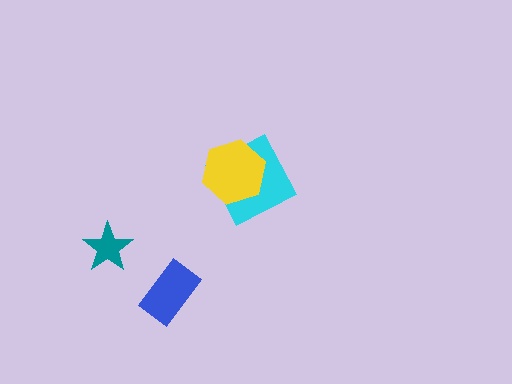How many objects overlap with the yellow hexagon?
1 object overlaps with the yellow hexagon.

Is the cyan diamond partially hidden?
Yes, it is partially covered by another shape.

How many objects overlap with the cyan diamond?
1 object overlaps with the cyan diamond.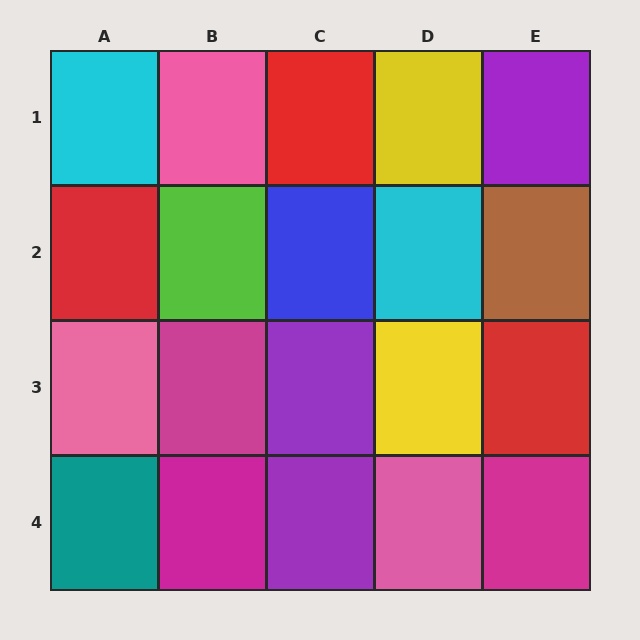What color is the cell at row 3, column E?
Red.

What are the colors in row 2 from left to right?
Red, lime, blue, cyan, brown.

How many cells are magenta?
3 cells are magenta.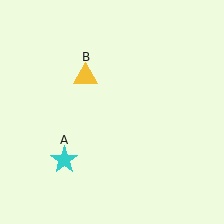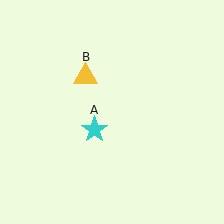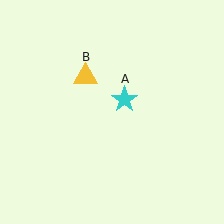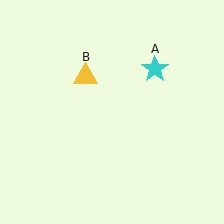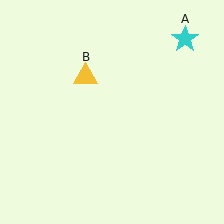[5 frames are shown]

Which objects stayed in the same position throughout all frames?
Yellow triangle (object B) remained stationary.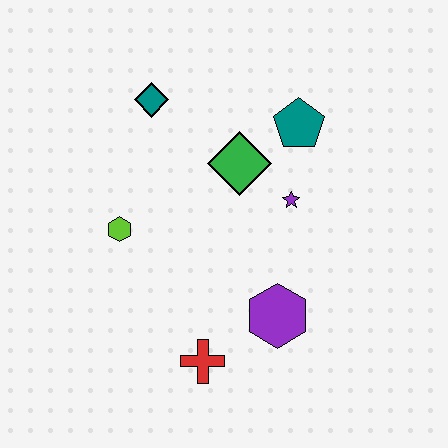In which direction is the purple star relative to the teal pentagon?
The purple star is below the teal pentagon.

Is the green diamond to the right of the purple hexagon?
No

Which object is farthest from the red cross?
The teal diamond is farthest from the red cross.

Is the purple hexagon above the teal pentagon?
No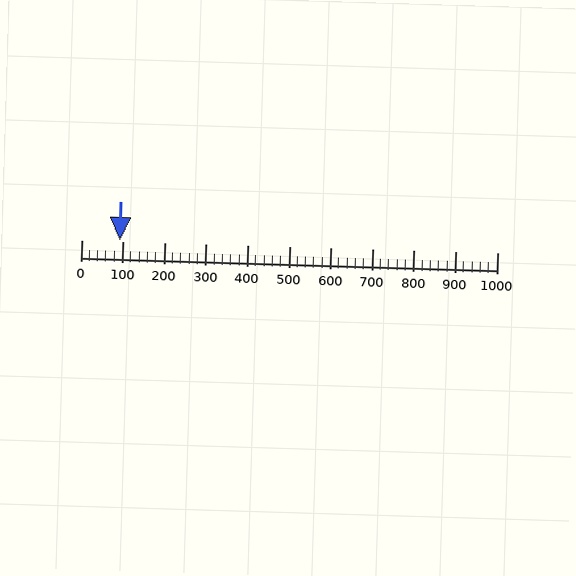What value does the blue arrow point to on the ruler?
The blue arrow points to approximately 92.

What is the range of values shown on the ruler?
The ruler shows values from 0 to 1000.